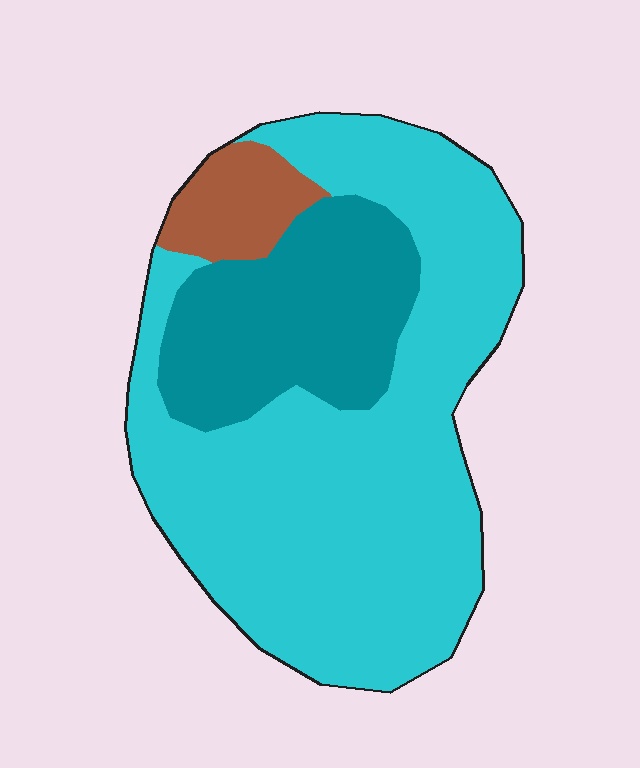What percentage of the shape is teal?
Teal covers roughly 25% of the shape.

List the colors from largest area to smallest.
From largest to smallest: cyan, teal, brown.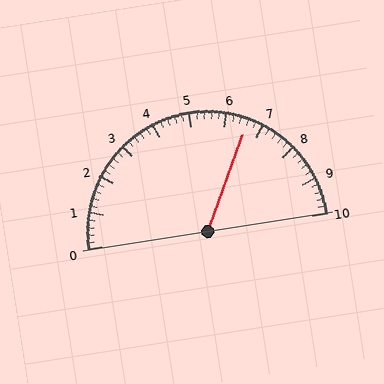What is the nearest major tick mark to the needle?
The nearest major tick mark is 7.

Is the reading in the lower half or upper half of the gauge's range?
The reading is in the upper half of the range (0 to 10).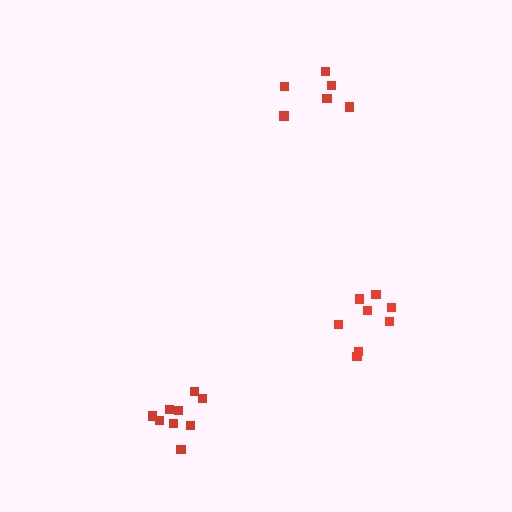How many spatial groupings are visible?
There are 3 spatial groupings.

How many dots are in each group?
Group 1: 6 dots, Group 2: 8 dots, Group 3: 9 dots (23 total).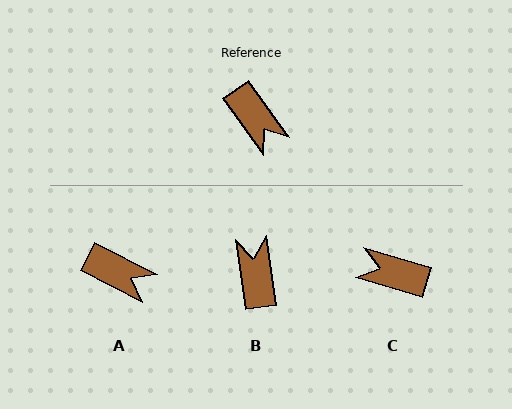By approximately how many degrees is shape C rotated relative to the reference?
Approximately 141 degrees clockwise.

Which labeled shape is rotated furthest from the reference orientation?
B, about 153 degrees away.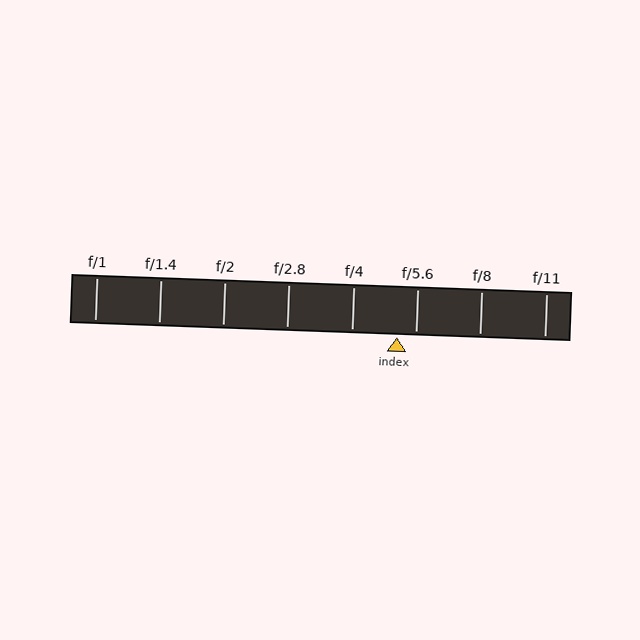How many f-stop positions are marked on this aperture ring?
There are 8 f-stop positions marked.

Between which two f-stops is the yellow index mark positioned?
The index mark is between f/4 and f/5.6.